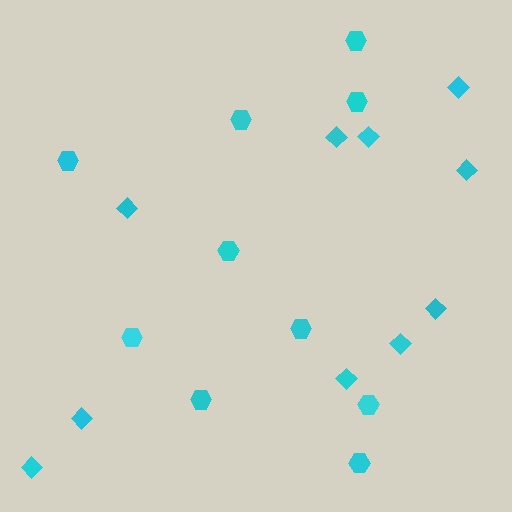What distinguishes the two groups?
There are 2 groups: one group of hexagons (10) and one group of diamonds (10).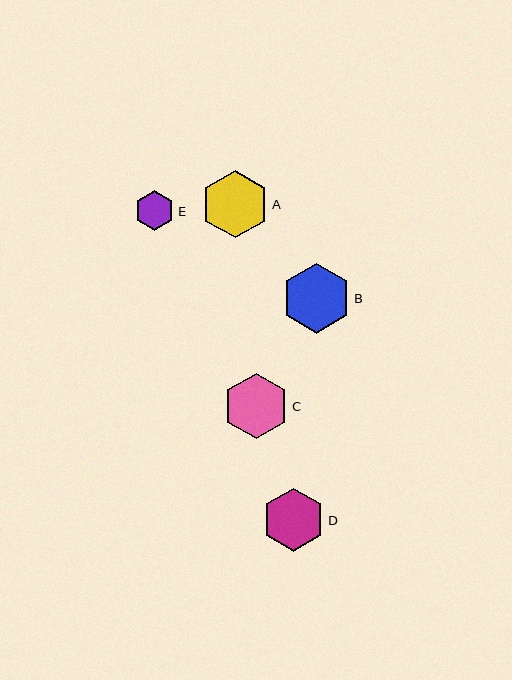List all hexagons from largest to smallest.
From largest to smallest: B, A, C, D, E.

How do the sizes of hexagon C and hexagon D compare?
Hexagon C and hexagon D are approximately the same size.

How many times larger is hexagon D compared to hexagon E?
Hexagon D is approximately 1.6 times the size of hexagon E.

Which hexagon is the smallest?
Hexagon E is the smallest with a size of approximately 40 pixels.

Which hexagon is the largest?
Hexagon B is the largest with a size of approximately 70 pixels.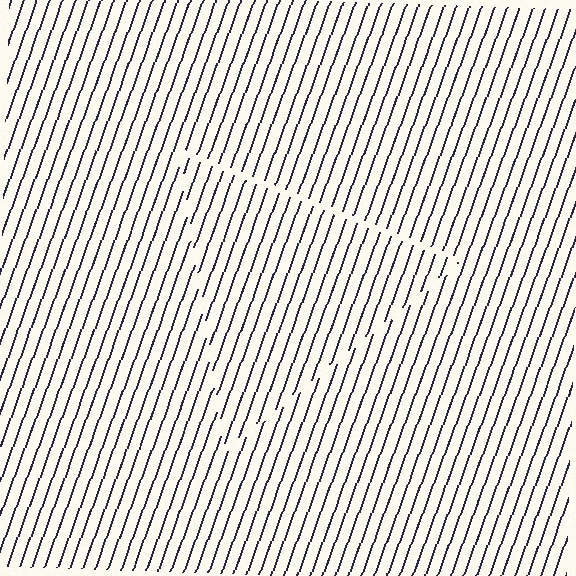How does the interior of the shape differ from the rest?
The interior of the shape contains the same grating, shifted by half a period — the contour is defined by the phase discontinuity where line-ends from the inner and outer gratings abut.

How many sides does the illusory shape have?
3 sides — the line-ends trace a triangle.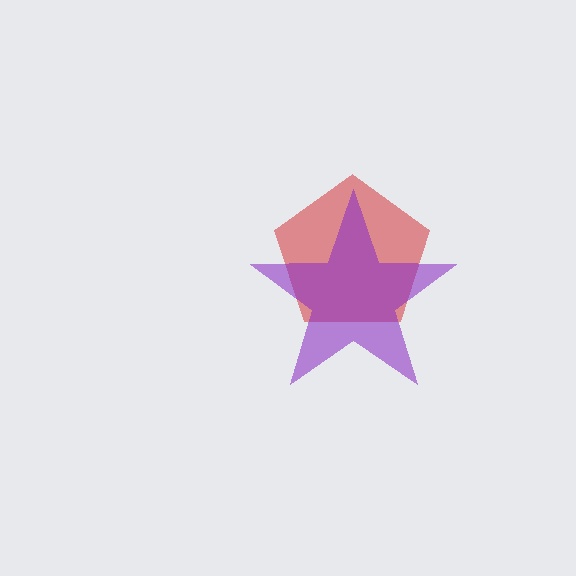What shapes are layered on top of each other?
The layered shapes are: a red pentagon, a purple star.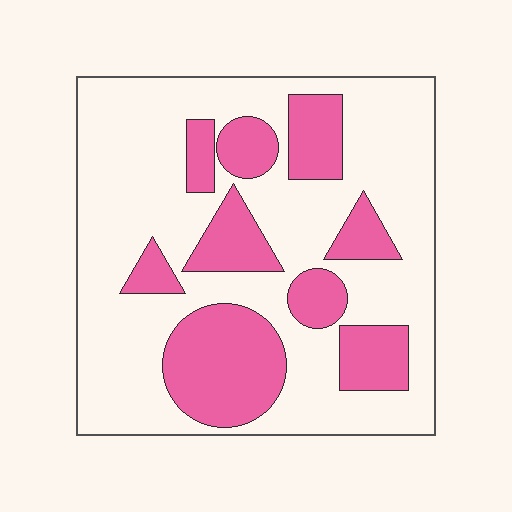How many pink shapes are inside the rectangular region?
9.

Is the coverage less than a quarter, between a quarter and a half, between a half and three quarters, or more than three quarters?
Between a quarter and a half.